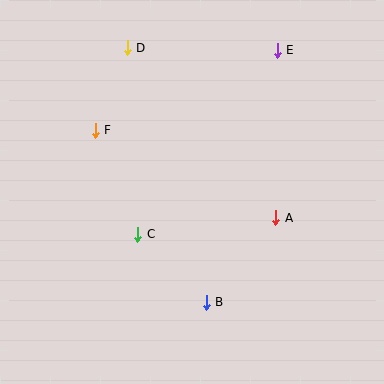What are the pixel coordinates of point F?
Point F is at (95, 130).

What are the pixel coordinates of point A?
Point A is at (276, 218).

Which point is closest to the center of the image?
Point C at (138, 234) is closest to the center.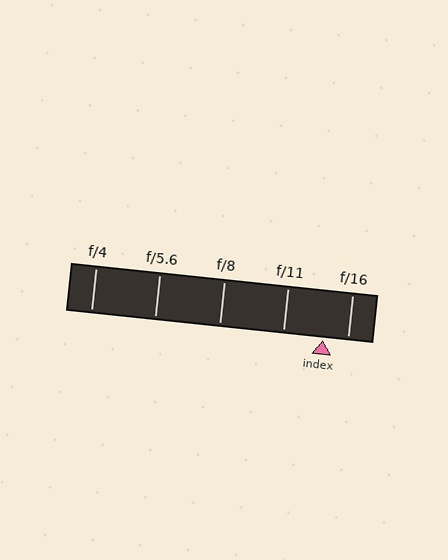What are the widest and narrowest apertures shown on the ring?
The widest aperture shown is f/4 and the narrowest is f/16.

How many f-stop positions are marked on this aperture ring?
There are 5 f-stop positions marked.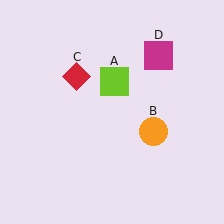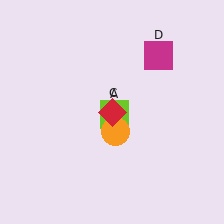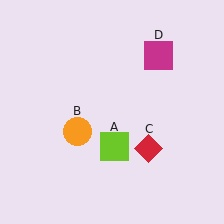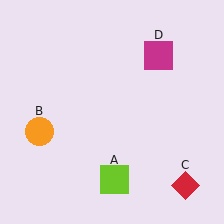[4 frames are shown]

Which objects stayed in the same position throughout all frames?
Magenta square (object D) remained stationary.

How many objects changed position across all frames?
3 objects changed position: lime square (object A), orange circle (object B), red diamond (object C).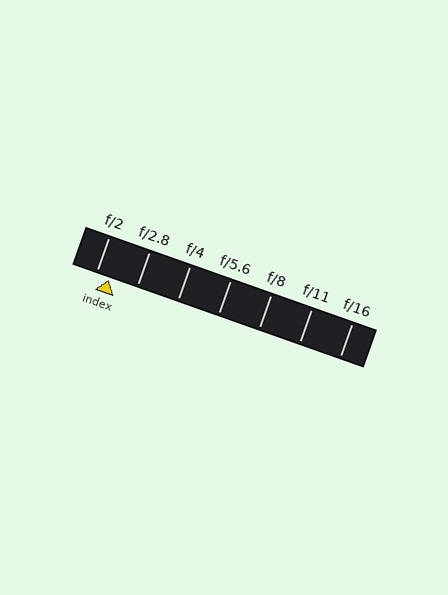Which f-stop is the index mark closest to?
The index mark is closest to f/2.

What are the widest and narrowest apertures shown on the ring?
The widest aperture shown is f/2 and the narrowest is f/16.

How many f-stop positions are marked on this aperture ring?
There are 7 f-stop positions marked.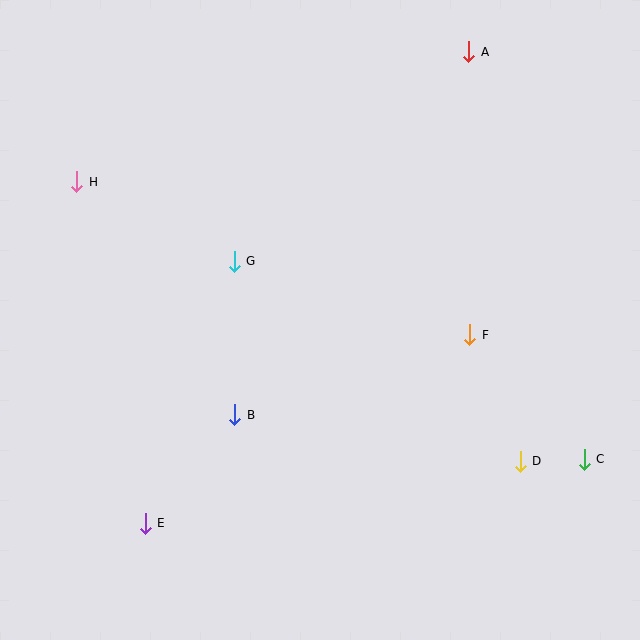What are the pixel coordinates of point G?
Point G is at (234, 261).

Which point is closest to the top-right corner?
Point A is closest to the top-right corner.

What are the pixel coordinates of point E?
Point E is at (145, 523).